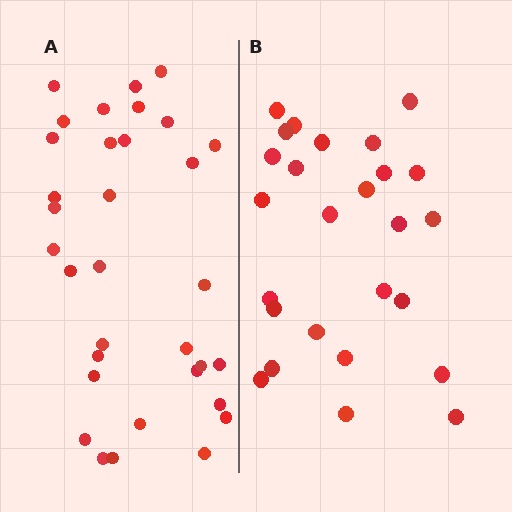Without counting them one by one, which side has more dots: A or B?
Region A (the left region) has more dots.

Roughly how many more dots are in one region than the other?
Region A has roughly 8 or so more dots than region B.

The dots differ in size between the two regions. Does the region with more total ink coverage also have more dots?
No. Region B has more total ink coverage because its dots are larger, but region A actually contains more individual dots. Total area can be misleading — the number of items is what matters here.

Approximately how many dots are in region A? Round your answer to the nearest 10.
About 30 dots. (The exact count is 33, which rounds to 30.)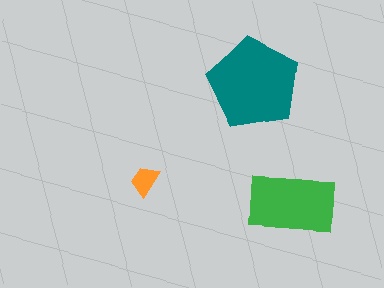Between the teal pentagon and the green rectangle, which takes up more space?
The teal pentagon.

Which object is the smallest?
The orange trapezoid.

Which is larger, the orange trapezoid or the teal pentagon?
The teal pentagon.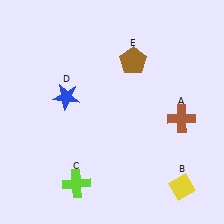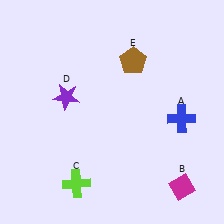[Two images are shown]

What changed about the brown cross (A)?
In Image 1, A is brown. In Image 2, it changed to blue.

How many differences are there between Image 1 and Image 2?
There are 3 differences between the two images.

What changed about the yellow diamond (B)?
In Image 1, B is yellow. In Image 2, it changed to magenta.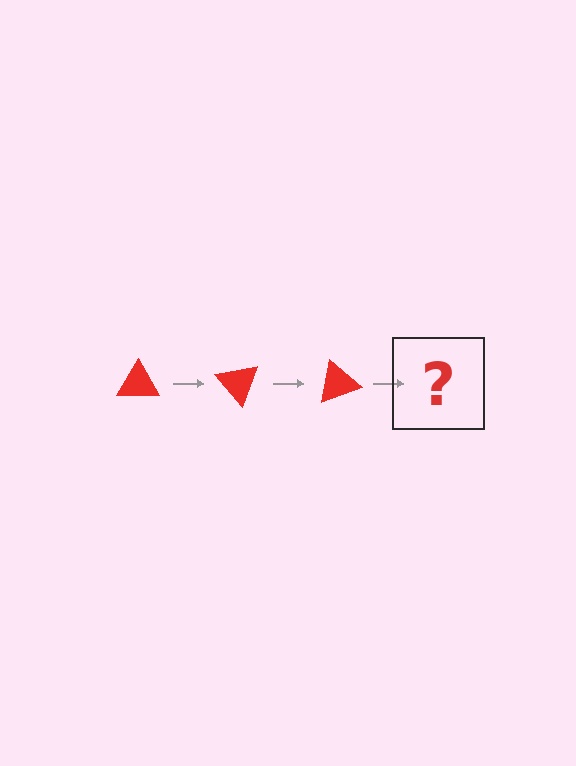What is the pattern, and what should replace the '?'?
The pattern is that the triangle rotates 50 degrees each step. The '?' should be a red triangle rotated 150 degrees.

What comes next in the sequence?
The next element should be a red triangle rotated 150 degrees.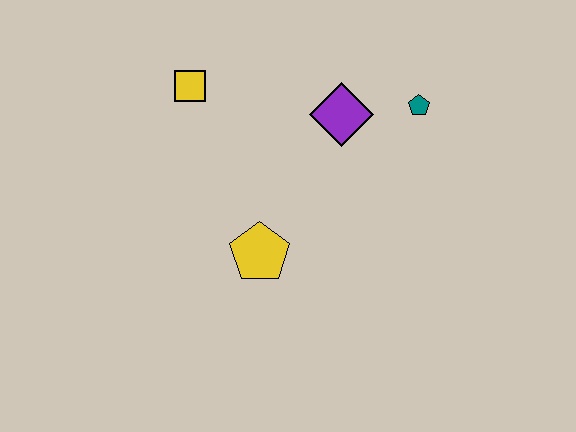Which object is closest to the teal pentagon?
The purple diamond is closest to the teal pentagon.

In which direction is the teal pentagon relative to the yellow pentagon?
The teal pentagon is to the right of the yellow pentagon.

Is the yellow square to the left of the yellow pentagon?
Yes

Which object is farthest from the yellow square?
The teal pentagon is farthest from the yellow square.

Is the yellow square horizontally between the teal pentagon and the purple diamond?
No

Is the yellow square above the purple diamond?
Yes